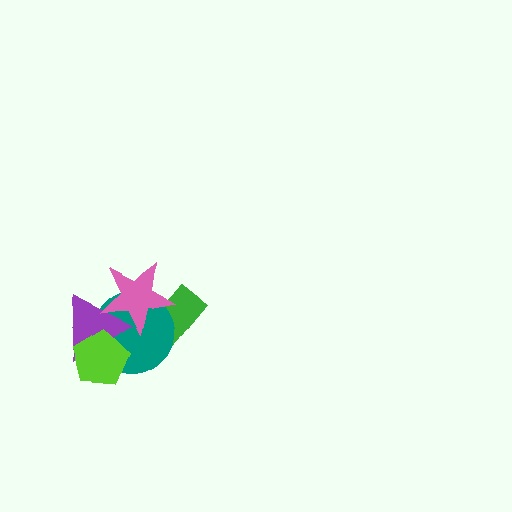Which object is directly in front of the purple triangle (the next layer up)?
The lime pentagon is directly in front of the purple triangle.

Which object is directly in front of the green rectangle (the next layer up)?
The teal circle is directly in front of the green rectangle.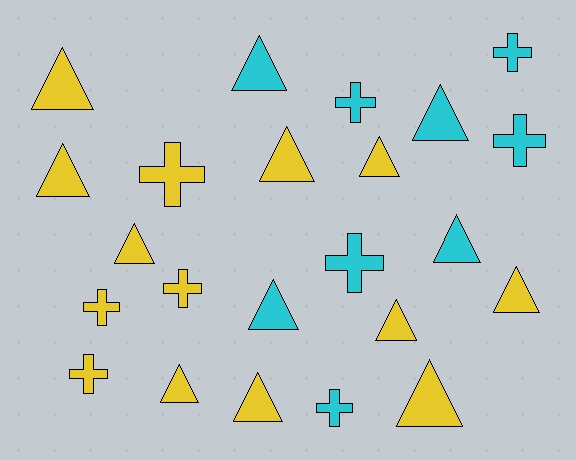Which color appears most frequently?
Yellow, with 14 objects.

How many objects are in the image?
There are 23 objects.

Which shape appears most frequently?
Triangle, with 14 objects.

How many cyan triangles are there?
There are 4 cyan triangles.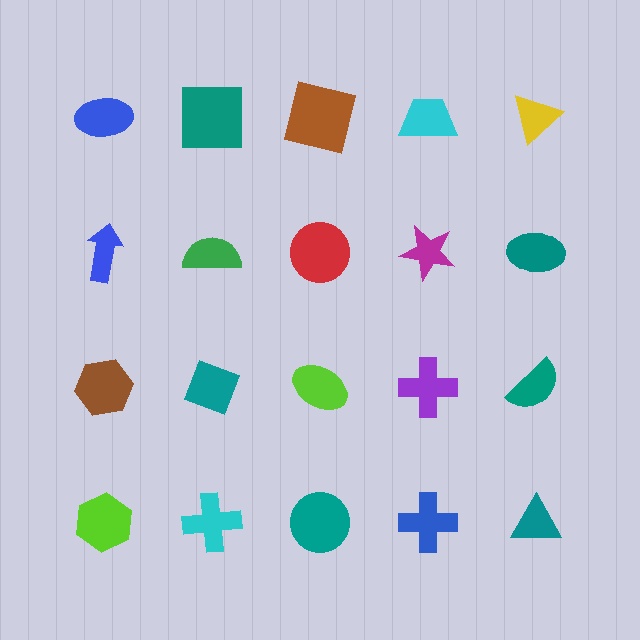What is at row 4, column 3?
A teal circle.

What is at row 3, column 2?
A teal diamond.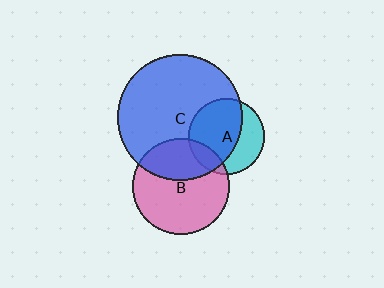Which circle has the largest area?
Circle C (blue).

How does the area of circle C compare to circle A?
Approximately 2.7 times.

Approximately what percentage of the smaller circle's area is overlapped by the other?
Approximately 35%.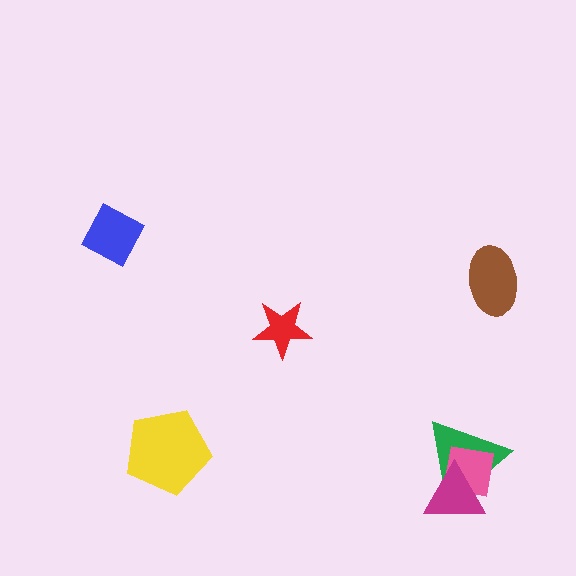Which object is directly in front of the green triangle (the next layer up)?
The pink square is directly in front of the green triangle.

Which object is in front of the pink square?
The magenta triangle is in front of the pink square.